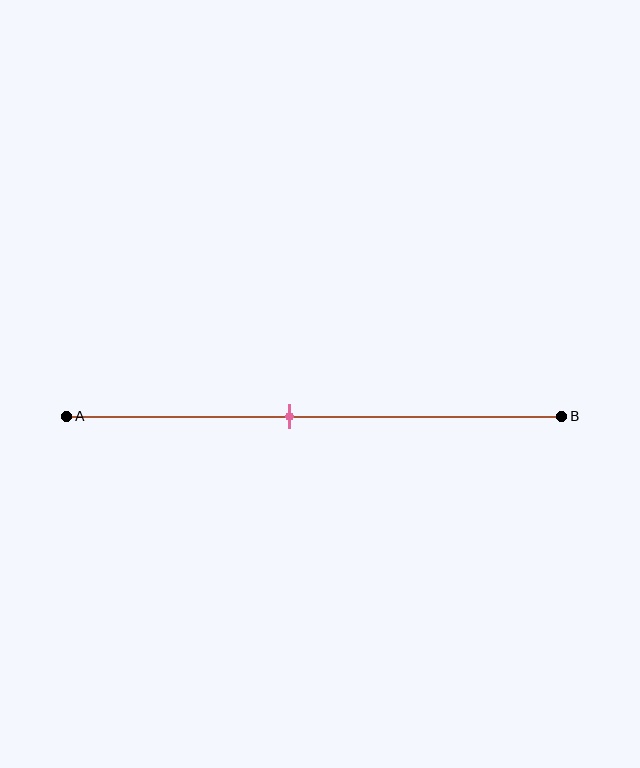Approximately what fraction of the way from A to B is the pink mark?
The pink mark is approximately 45% of the way from A to B.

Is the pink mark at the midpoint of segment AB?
No, the mark is at about 45% from A, not at the 50% midpoint.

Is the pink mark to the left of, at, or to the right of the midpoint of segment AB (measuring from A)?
The pink mark is to the left of the midpoint of segment AB.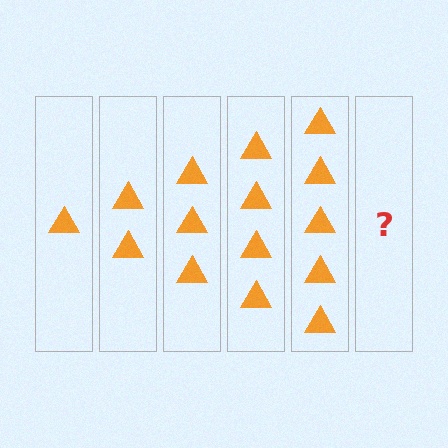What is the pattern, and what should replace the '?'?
The pattern is that each step adds one more triangle. The '?' should be 6 triangles.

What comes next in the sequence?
The next element should be 6 triangles.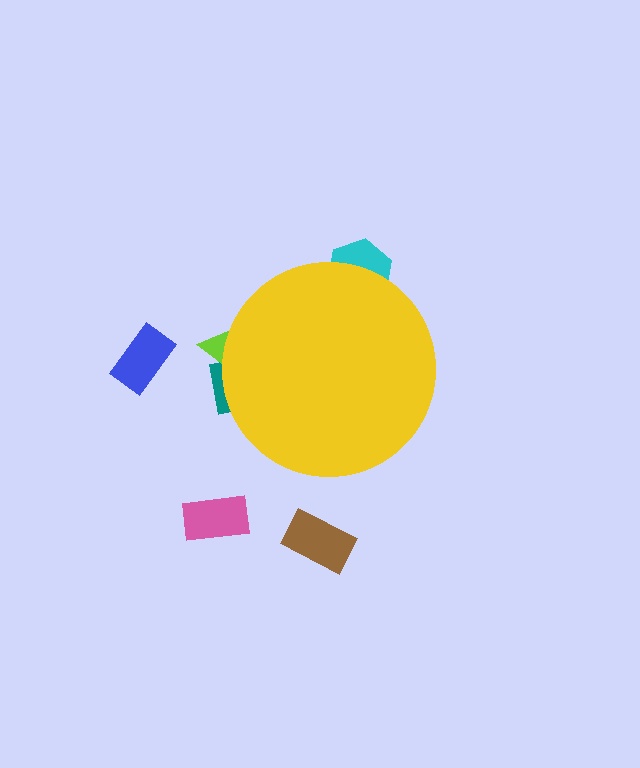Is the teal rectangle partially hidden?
Yes, the teal rectangle is partially hidden behind the yellow circle.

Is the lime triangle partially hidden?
Yes, the lime triangle is partially hidden behind the yellow circle.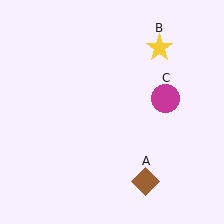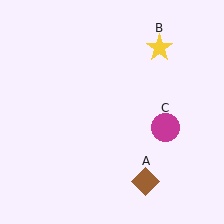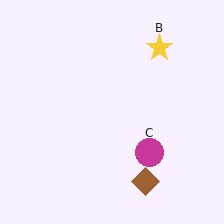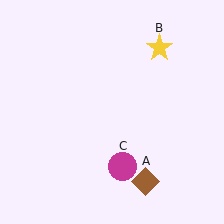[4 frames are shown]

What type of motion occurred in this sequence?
The magenta circle (object C) rotated clockwise around the center of the scene.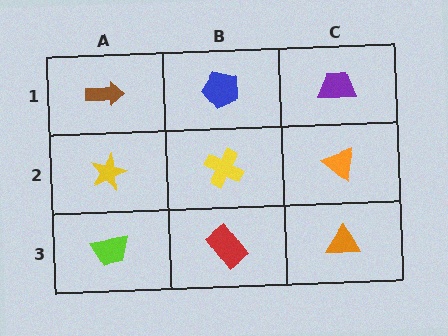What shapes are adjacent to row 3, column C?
An orange triangle (row 2, column C), a red rectangle (row 3, column B).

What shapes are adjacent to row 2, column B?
A blue pentagon (row 1, column B), a red rectangle (row 3, column B), a yellow star (row 2, column A), an orange triangle (row 2, column C).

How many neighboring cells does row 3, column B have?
3.